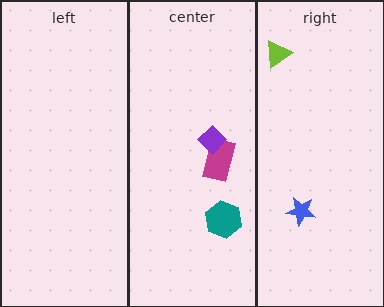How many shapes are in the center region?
3.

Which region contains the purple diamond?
The center region.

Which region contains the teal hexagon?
The center region.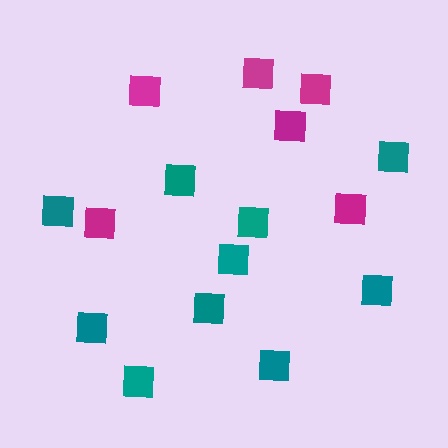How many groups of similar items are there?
There are 2 groups: one group of teal squares (10) and one group of magenta squares (6).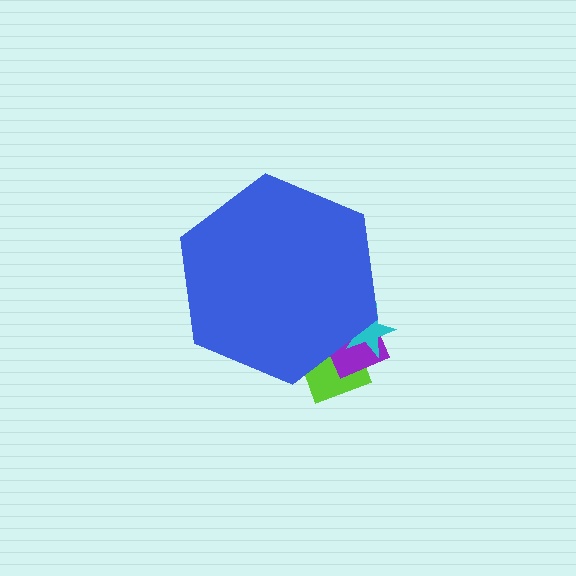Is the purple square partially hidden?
Yes, the purple square is partially hidden behind the blue hexagon.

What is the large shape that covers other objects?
A blue hexagon.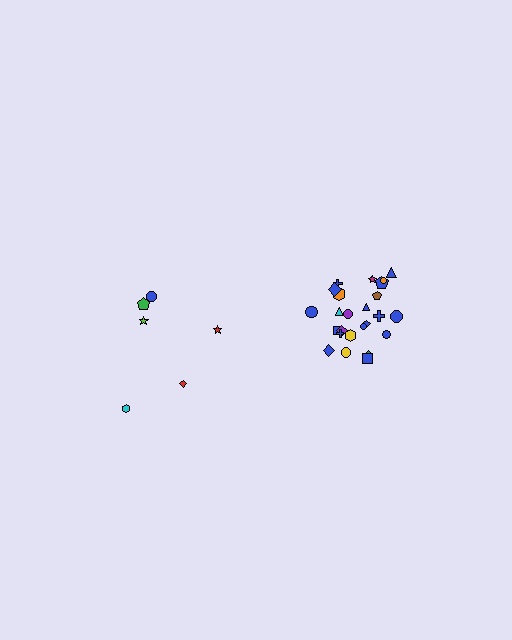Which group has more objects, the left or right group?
The right group.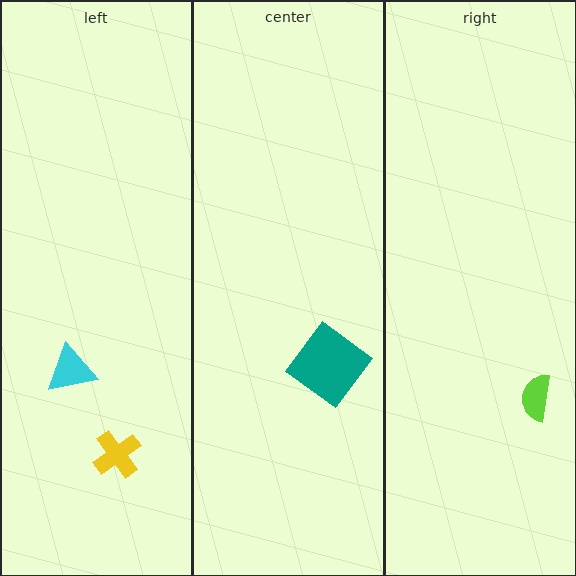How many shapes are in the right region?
1.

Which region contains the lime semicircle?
The right region.